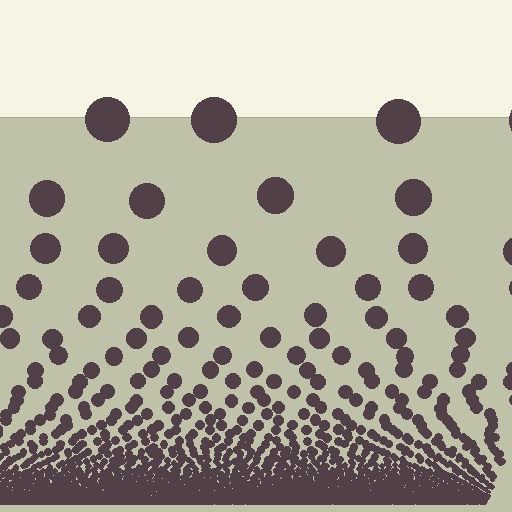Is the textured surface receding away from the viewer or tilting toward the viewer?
The surface appears to tilt toward the viewer. Texture elements get larger and sparser toward the top.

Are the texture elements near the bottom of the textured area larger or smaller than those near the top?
Smaller. The gradient is inverted — elements near the bottom are smaller and denser.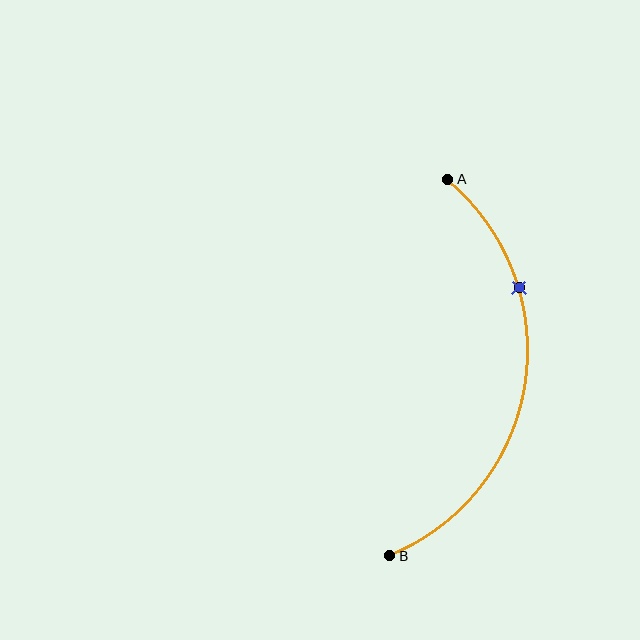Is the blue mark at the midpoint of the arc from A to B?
No. The blue mark lies on the arc but is closer to endpoint A. The arc midpoint would be at the point on the curve equidistant along the arc from both A and B.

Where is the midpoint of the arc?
The arc midpoint is the point on the curve farthest from the straight line joining A and B. It sits to the right of that line.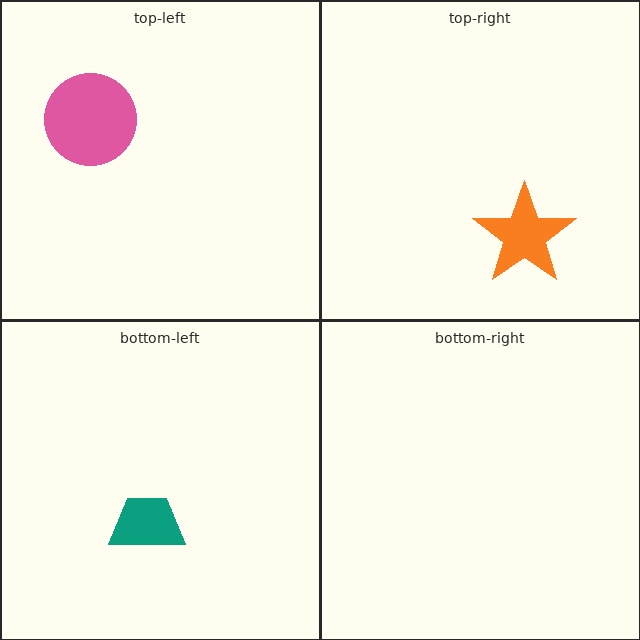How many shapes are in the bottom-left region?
1.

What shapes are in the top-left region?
The pink circle.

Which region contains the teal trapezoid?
The bottom-left region.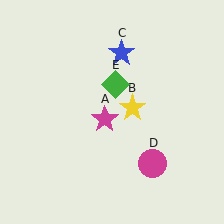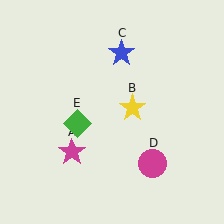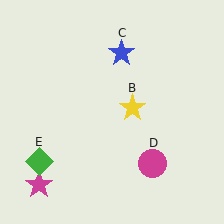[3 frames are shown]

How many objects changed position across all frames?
2 objects changed position: magenta star (object A), green diamond (object E).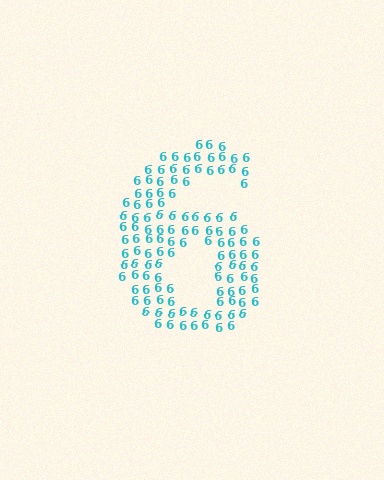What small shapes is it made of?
It is made of small digit 6's.